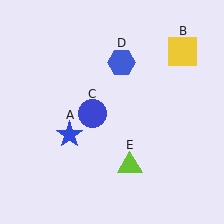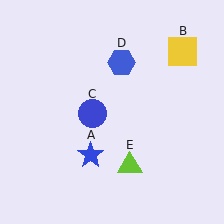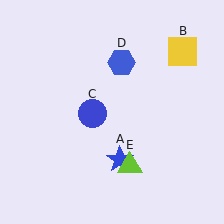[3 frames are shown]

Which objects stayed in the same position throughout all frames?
Yellow square (object B) and blue circle (object C) and blue hexagon (object D) and lime triangle (object E) remained stationary.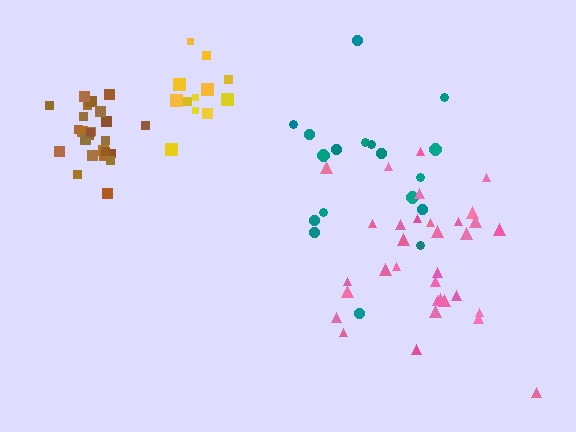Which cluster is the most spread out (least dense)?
Teal.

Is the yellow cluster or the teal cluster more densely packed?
Yellow.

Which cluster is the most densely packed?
Brown.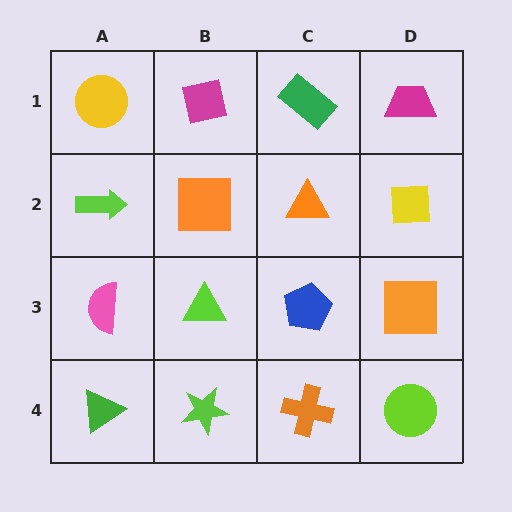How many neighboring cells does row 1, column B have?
3.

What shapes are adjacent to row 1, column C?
An orange triangle (row 2, column C), a magenta square (row 1, column B), a magenta trapezoid (row 1, column D).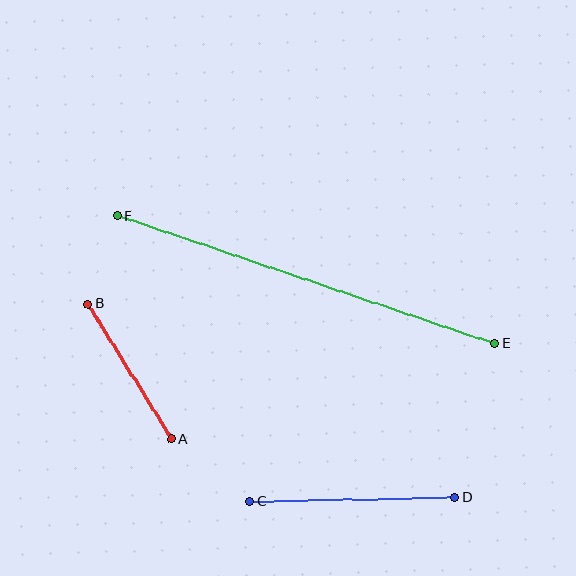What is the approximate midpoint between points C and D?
The midpoint is at approximately (352, 500) pixels.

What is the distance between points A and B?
The distance is approximately 158 pixels.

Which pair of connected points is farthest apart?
Points E and F are farthest apart.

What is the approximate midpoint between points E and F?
The midpoint is at approximately (306, 280) pixels.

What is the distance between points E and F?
The distance is approximately 398 pixels.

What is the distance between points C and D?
The distance is approximately 205 pixels.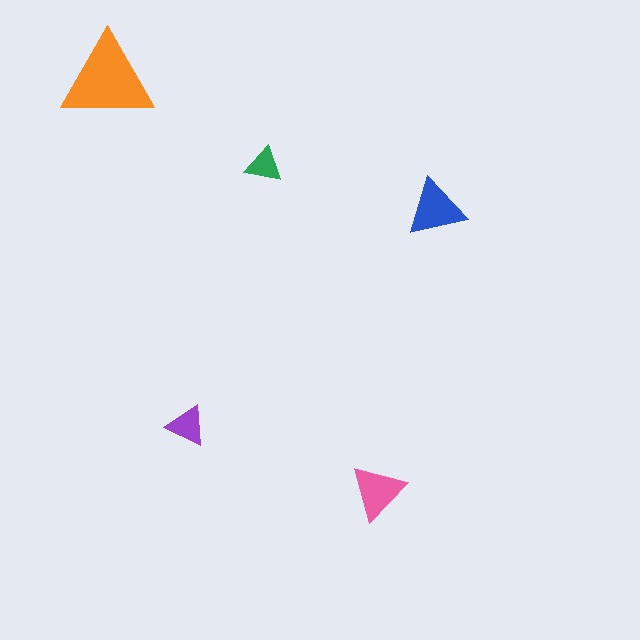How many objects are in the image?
There are 5 objects in the image.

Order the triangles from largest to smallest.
the orange one, the blue one, the pink one, the purple one, the green one.